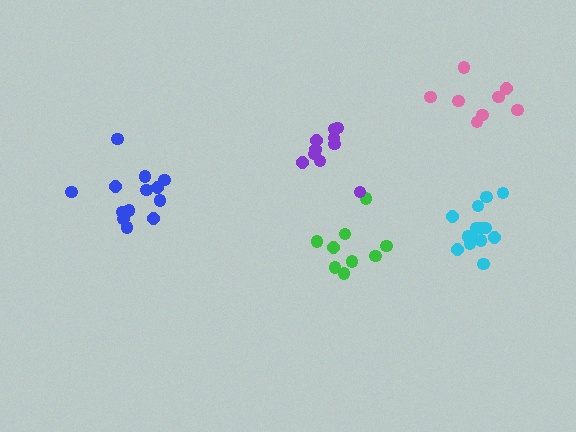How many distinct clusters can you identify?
There are 5 distinct clusters.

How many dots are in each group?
Group 1: 14 dots, Group 2: 8 dots, Group 3: 13 dots, Group 4: 9 dots, Group 5: 10 dots (54 total).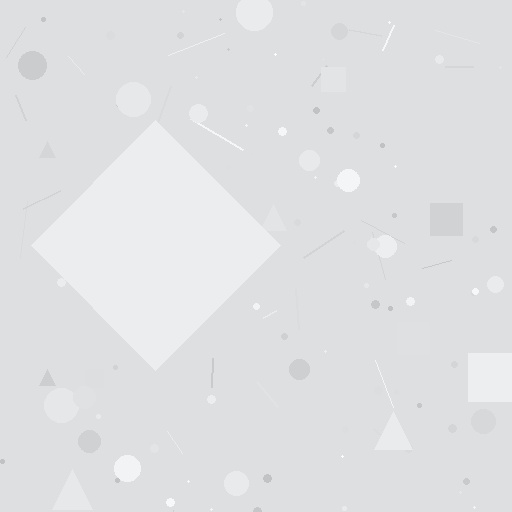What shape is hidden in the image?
A diamond is hidden in the image.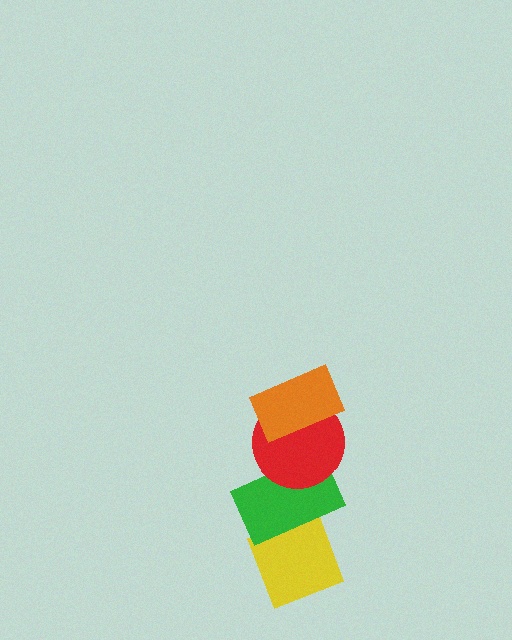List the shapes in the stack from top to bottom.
From top to bottom: the orange rectangle, the red circle, the green rectangle, the yellow diamond.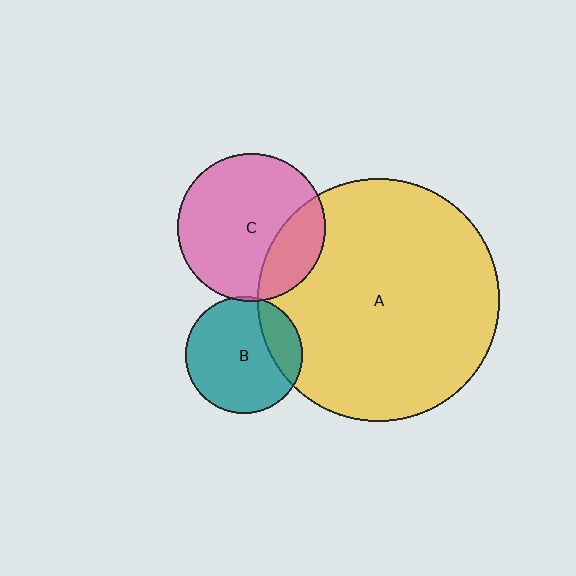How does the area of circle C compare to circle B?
Approximately 1.6 times.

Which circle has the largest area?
Circle A (yellow).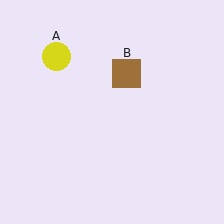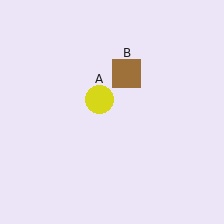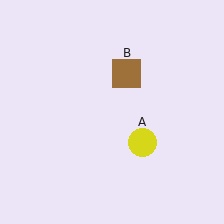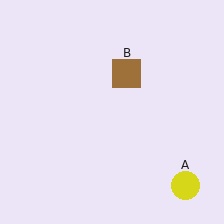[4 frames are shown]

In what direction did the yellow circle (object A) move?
The yellow circle (object A) moved down and to the right.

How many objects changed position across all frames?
1 object changed position: yellow circle (object A).